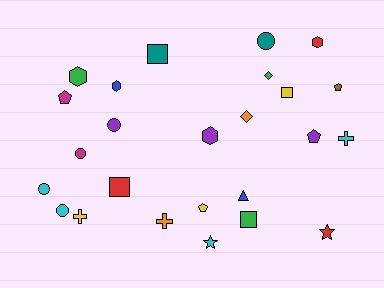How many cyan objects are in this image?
There are 4 cyan objects.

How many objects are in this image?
There are 25 objects.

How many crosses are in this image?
There are 3 crosses.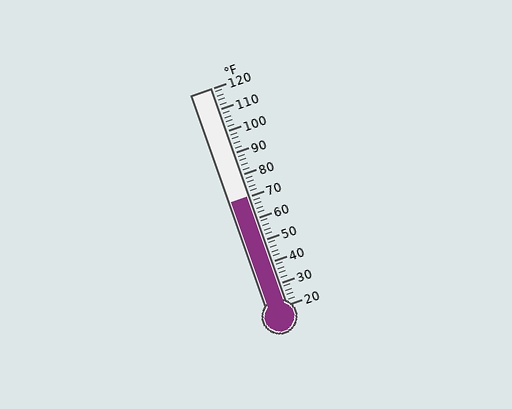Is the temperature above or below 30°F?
The temperature is above 30°F.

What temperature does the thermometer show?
The thermometer shows approximately 70°F.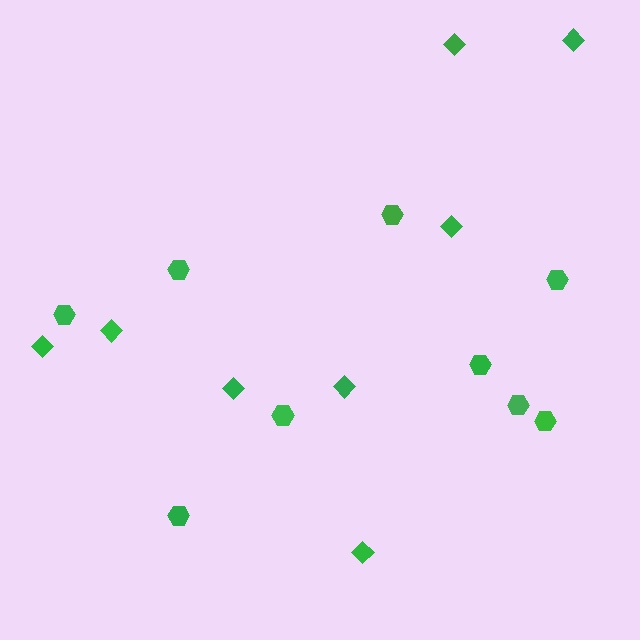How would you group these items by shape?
There are 2 groups: one group of hexagons (9) and one group of diamonds (8).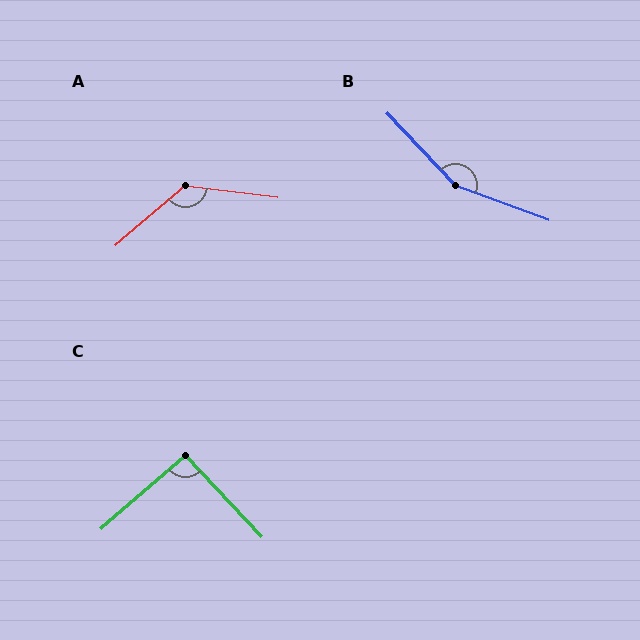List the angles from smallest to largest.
C (92°), A (132°), B (154°).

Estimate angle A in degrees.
Approximately 132 degrees.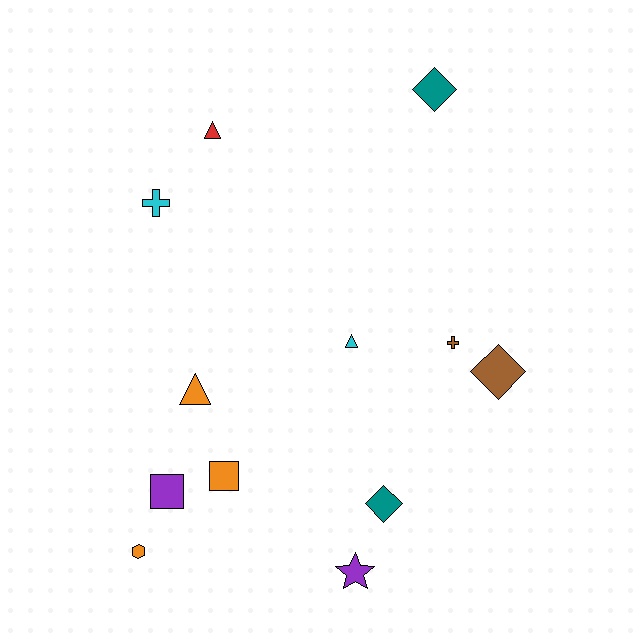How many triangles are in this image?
There are 3 triangles.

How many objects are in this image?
There are 12 objects.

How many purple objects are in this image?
There are 2 purple objects.